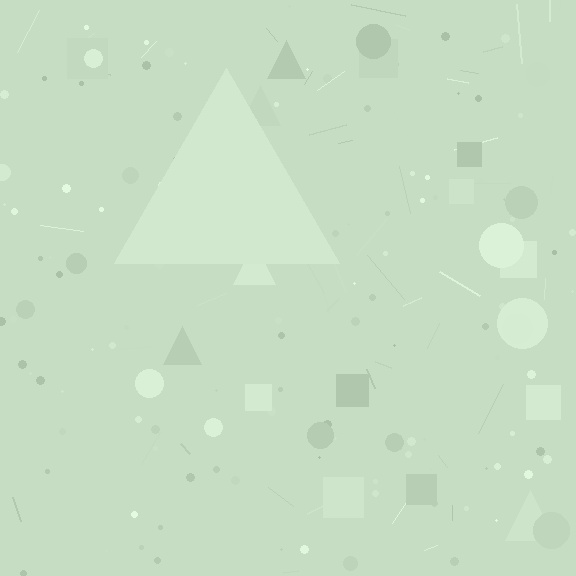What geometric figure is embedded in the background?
A triangle is embedded in the background.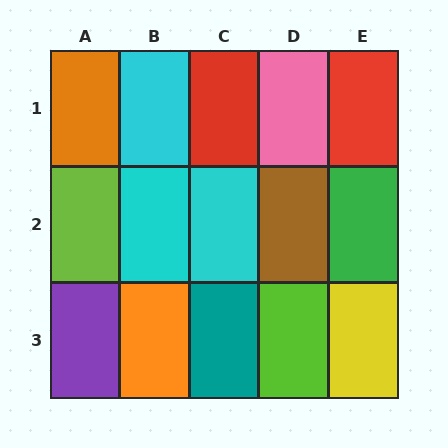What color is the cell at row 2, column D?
Brown.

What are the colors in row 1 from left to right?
Orange, cyan, red, pink, red.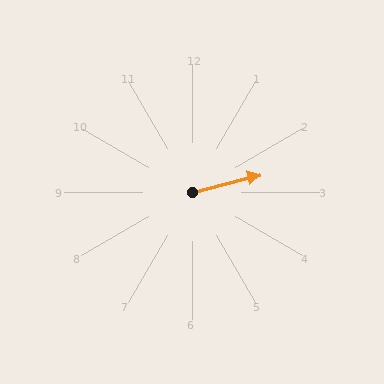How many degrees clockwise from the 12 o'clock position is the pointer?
Approximately 76 degrees.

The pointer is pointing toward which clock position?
Roughly 3 o'clock.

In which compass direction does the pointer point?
East.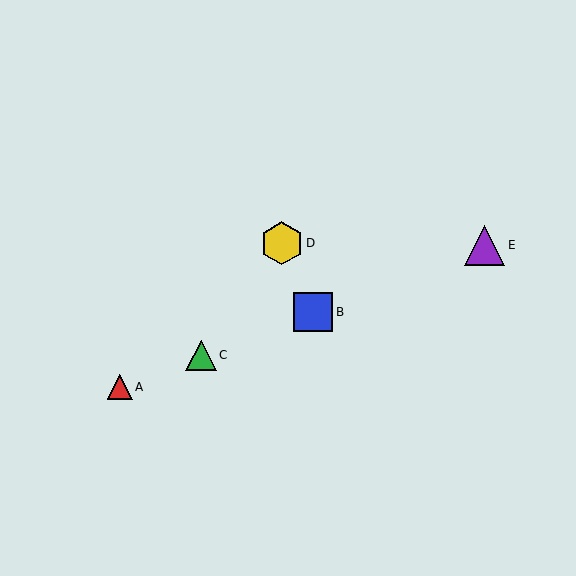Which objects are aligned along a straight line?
Objects A, B, C, E are aligned along a straight line.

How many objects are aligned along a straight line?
4 objects (A, B, C, E) are aligned along a straight line.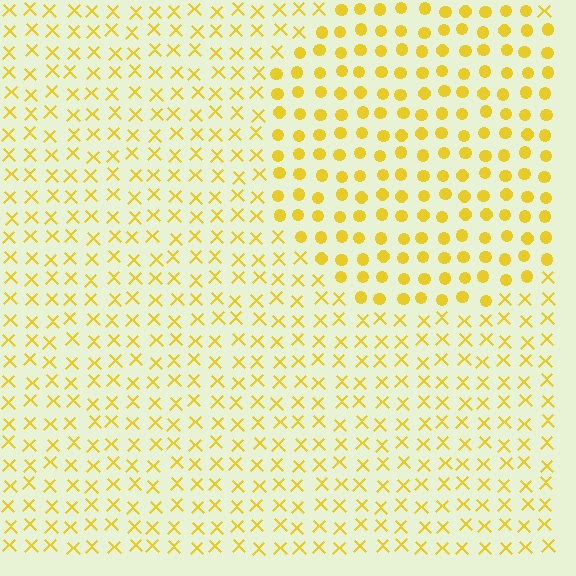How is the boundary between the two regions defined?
The boundary is defined by a change in element shape: circles inside vs. X marks outside. All elements share the same color and spacing.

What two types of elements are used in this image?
The image uses circles inside the circle region and X marks outside it.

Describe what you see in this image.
The image is filled with small yellow elements arranged in a uniform grid. A circle-shaped region contains circles, while the surrounding area contains X marks. The boundary is defined purely by the change in element shape.